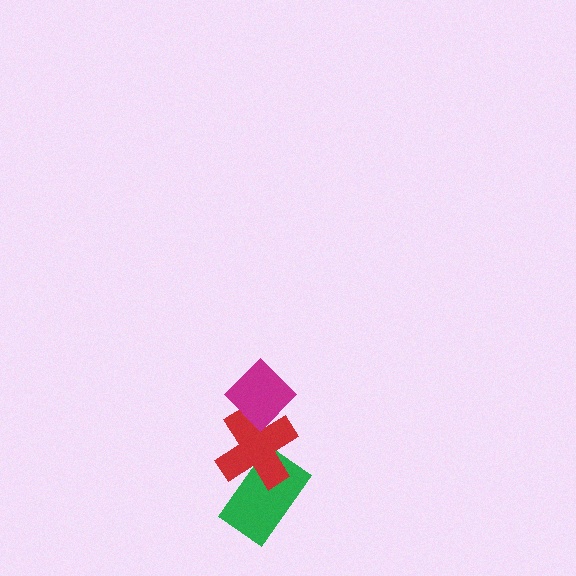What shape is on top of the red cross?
The magenta diamond is on top of the red cross.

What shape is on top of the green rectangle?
The red cross is on top of the green rectangle.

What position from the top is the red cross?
The red cross is 2nd from the top.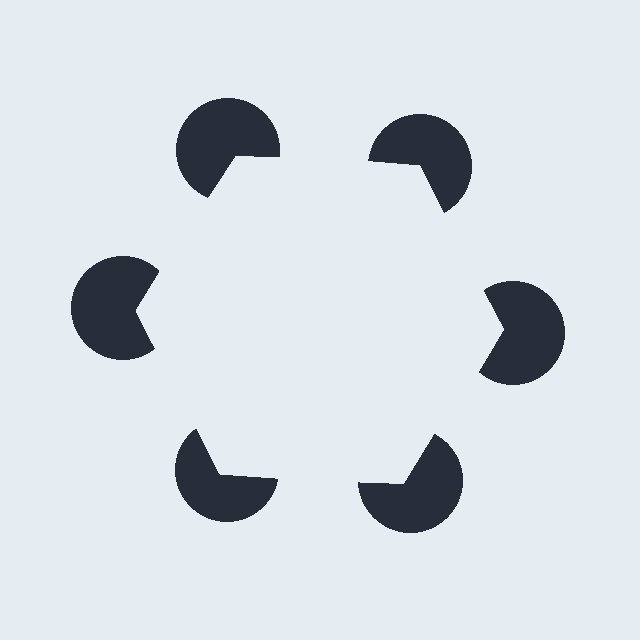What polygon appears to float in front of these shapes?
An illusory hexagon — its edges are inferred from the aligned wedge cuts in the pac-man discs, not physically drawn.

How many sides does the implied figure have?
6 sides.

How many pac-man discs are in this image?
There are 6 — one at each vertex of the illusory hexagon.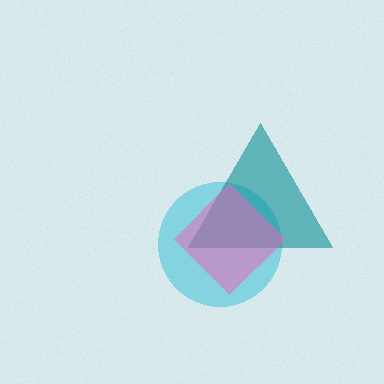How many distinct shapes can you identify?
There are 3 distinct shapes: a cyan circle, a teal triangle, a pink diamond.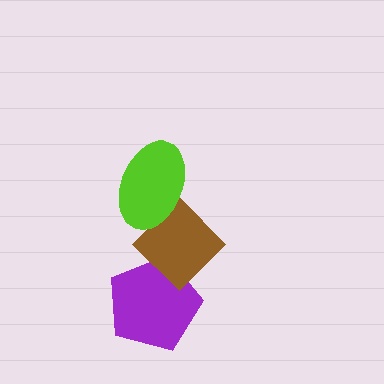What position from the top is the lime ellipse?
The lime ellipse is 1st from the top.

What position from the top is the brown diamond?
The brown diamond is 2nd from the top.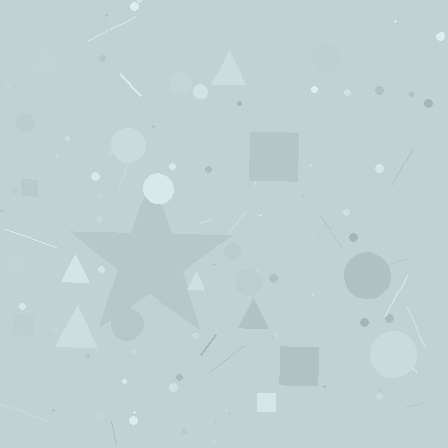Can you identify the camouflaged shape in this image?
The camouflaged shape is a star.